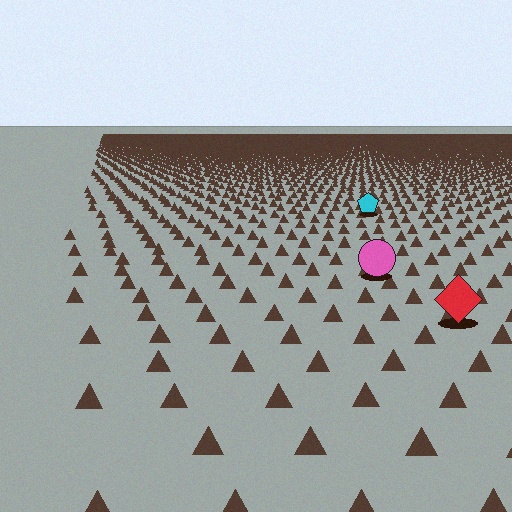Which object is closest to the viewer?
The red diamond is closest. The texture marks near it are larger and more spread out.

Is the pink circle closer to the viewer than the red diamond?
No. The red diamond is closer — you can tell from the texture gradient: the ground texture is coarser near it.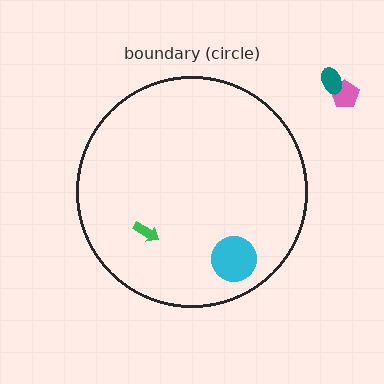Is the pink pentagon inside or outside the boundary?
Outside.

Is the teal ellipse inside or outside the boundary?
Outside.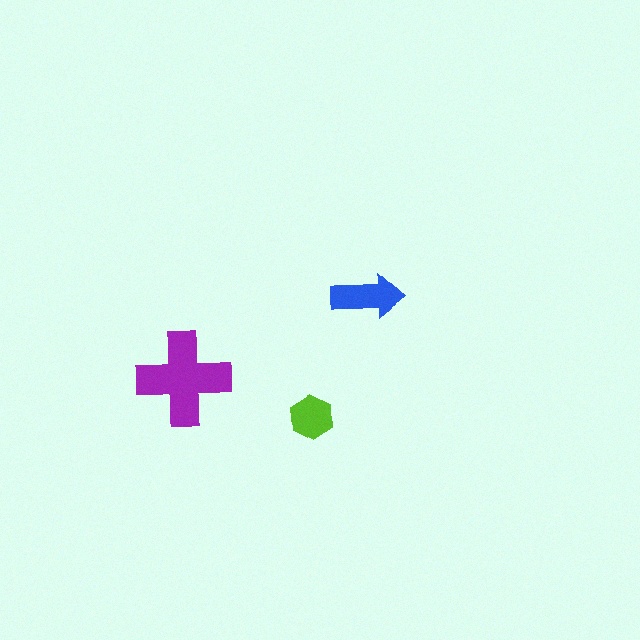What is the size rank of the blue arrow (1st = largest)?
2nd.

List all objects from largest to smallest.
The purple cross, the blue arrow, the lime hexagon.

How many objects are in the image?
There are 3 objects in the image.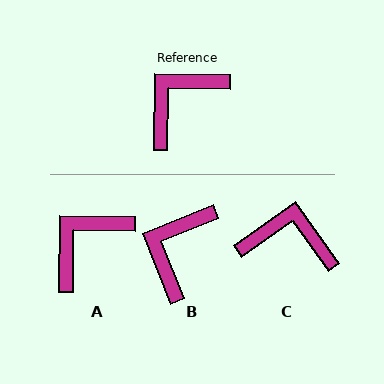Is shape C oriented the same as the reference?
No, it is off by about 54 degrees.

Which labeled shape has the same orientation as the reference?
A.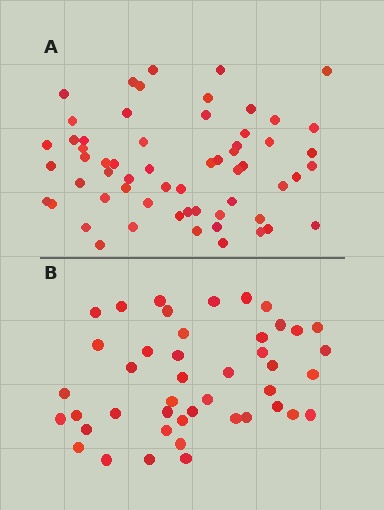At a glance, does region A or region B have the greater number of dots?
Region A (the top region) has more dots.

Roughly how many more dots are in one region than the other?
Region A has approximately 15 more dots than region B.